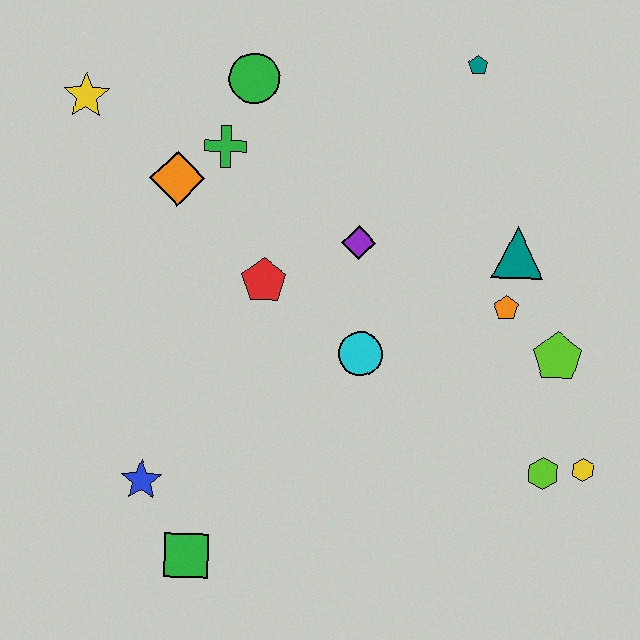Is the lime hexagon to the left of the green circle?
No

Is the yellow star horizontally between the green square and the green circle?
No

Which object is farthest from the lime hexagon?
The yellow star is farthest from the lime hexagon.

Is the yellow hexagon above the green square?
Yes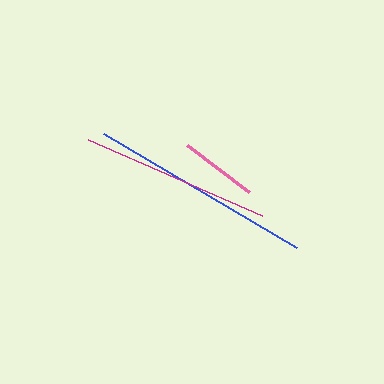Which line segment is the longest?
The blue line is the longest at approximately 225 pixels.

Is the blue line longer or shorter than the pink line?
The blue line is longer than the pink line.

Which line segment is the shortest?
The pink line is the shortest at approximately 78 pixels.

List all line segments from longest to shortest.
From longest to shortest: blue, magenta, pink.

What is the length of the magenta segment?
The magenta segment is approximately 190 pixels long.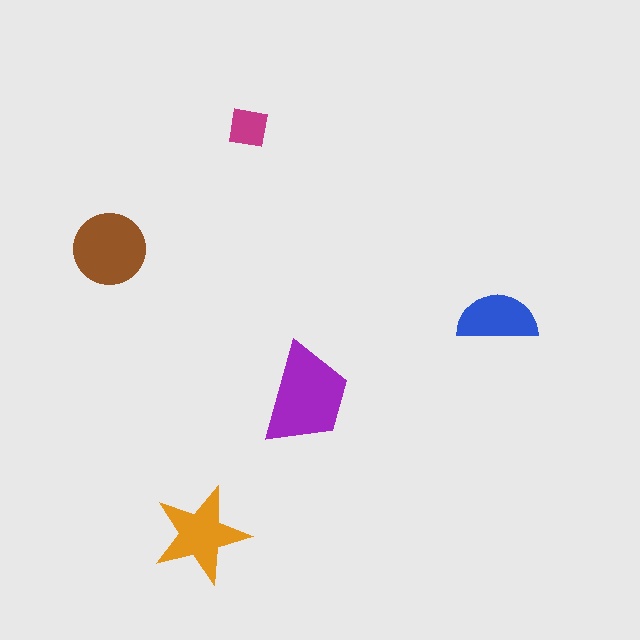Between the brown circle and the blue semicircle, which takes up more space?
The brown circle.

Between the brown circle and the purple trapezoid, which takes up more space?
The purple trapezoid.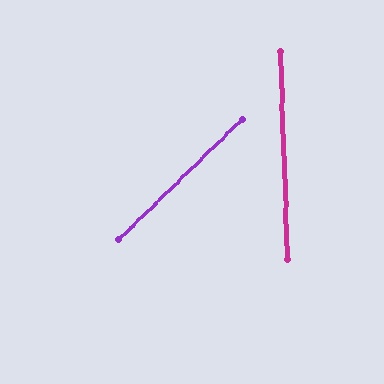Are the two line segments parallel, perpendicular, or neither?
Neither parallel nor perpendicular — they differ by about 48°.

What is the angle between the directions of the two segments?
Approximately 48 degrees.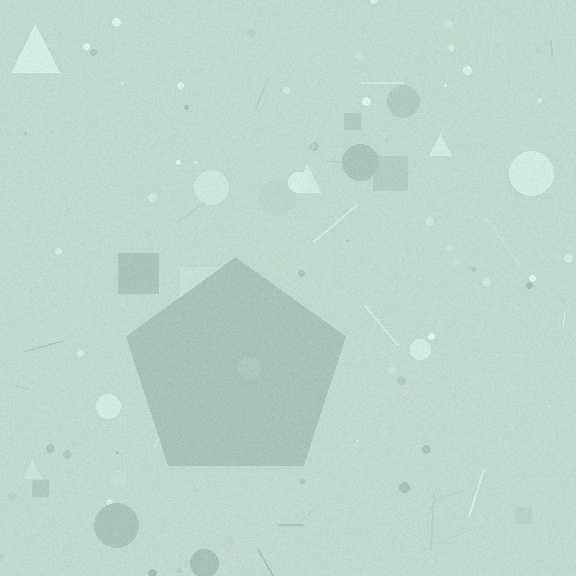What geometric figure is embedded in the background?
A pentagon is embedded in the background.